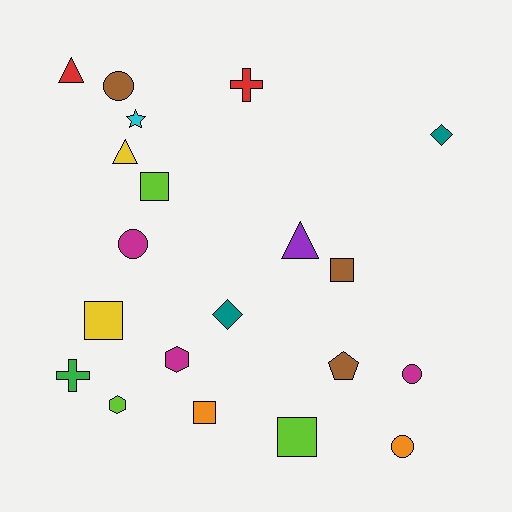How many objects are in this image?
There are 20 objects.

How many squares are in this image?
There are 5 squares.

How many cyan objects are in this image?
There is 1 cyan object.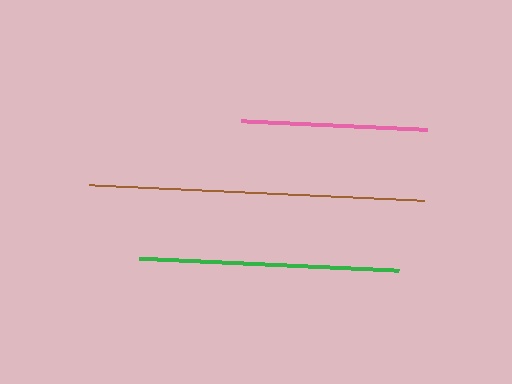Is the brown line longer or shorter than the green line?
The brown line is longer than the green line.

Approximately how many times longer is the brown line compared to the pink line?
The brown line is approximately 1.8 times the length of the pink line.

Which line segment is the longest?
The brown line is the longest at approximately 335 pixels.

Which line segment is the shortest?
The pink line is the shortest at approximately 186 pixels.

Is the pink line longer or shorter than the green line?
The green line is longer than the pink line.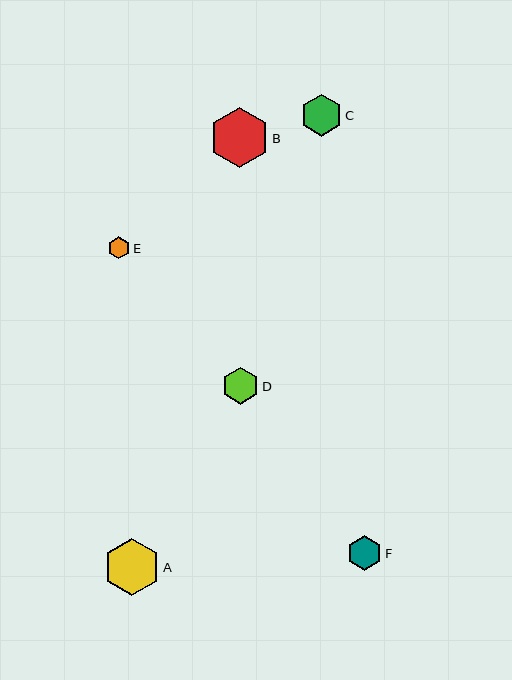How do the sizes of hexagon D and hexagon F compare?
Hexagon D and hexagon F are approximately the same size.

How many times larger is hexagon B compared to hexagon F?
Hexagon B is approximately 1.7 times the size of hexagon F.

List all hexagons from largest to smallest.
From largest to smallest: B, A, C, D, F, E.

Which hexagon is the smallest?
Hexagon E is the smallest with a size of approximately 22 pixels.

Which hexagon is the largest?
Hexagon B is the largest with a size of approximately 60 pixels.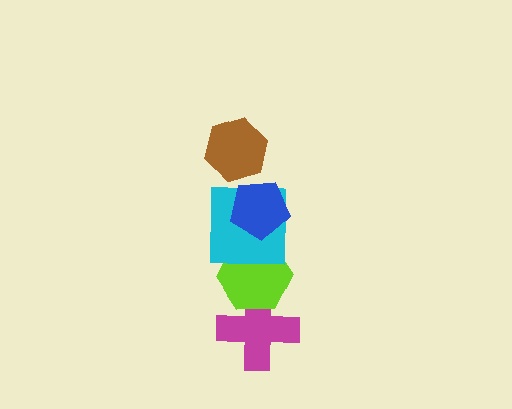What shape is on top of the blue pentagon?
The brown hexagon is on top of the blue pentagon.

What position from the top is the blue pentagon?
The blue pentagon is 2nd from the top.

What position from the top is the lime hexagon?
The lime hexagon is 4th from the top.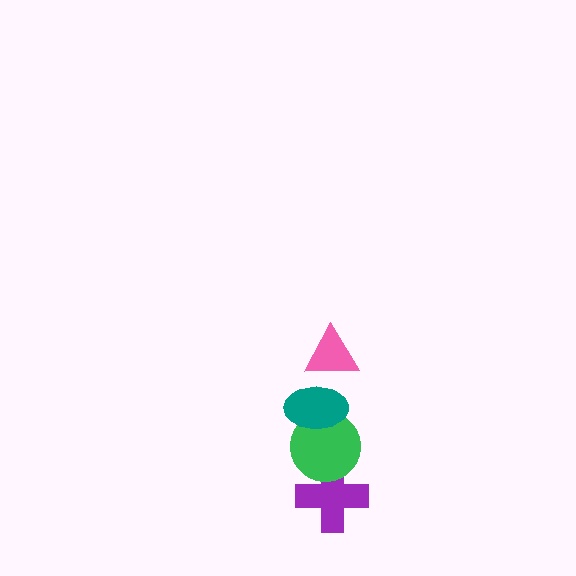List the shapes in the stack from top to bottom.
From top to bottom: the pink triangle, the teal ellipse, the green circle, the purple cross.